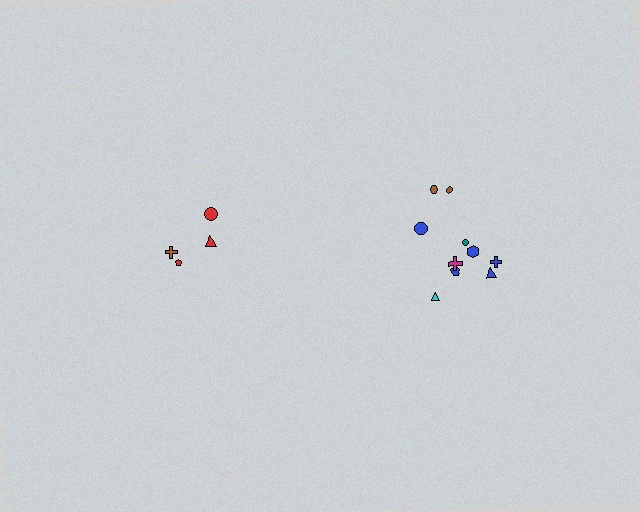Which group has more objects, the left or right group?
The right group.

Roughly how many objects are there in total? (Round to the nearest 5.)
Roughly 15 objects in total.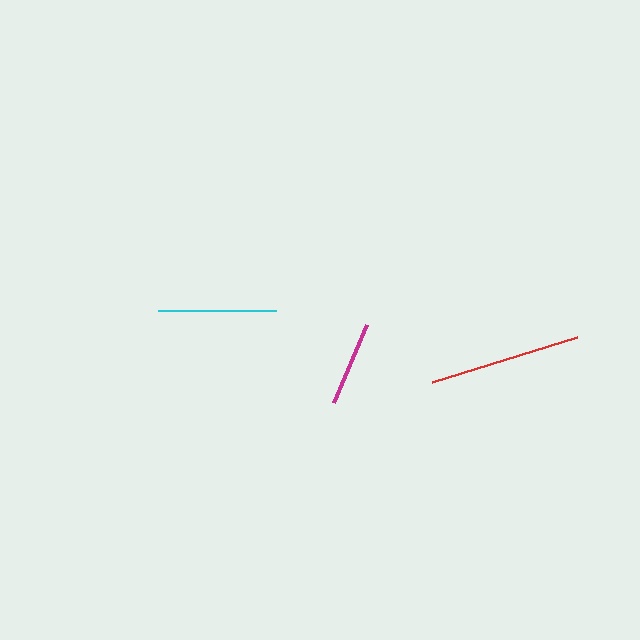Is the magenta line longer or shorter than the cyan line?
The cyan line is longer than the magenta line.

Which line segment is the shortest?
The magenta line is the shortest at approximately 85 pixels.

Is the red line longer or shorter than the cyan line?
The red line is longer than the cyan line.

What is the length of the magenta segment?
The magenta segment is approximately 85 pixels long.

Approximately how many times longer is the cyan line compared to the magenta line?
The cyan line is approximately 1.4 times the length of the magenta line.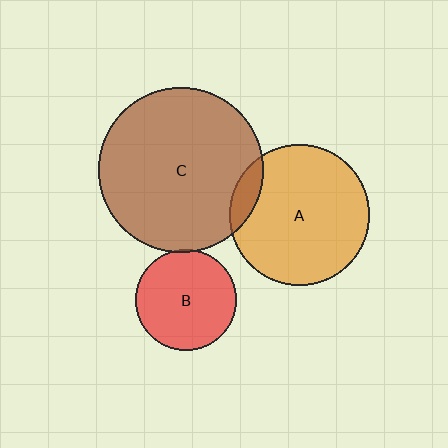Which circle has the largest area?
Circle C (brown).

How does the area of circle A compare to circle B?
Approximately 1.9 times.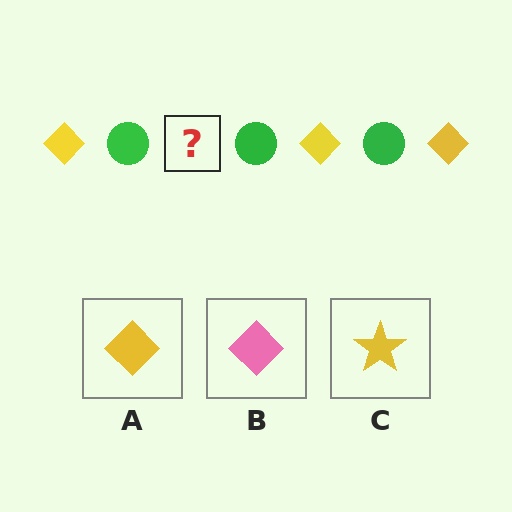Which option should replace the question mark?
Option A.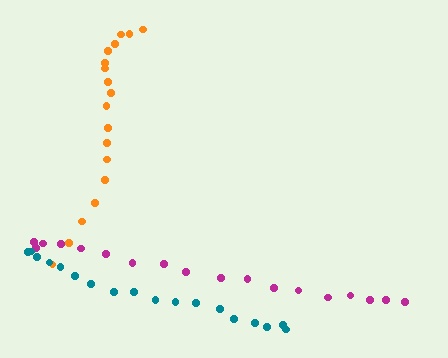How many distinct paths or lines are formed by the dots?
There are 3 distinct paths.